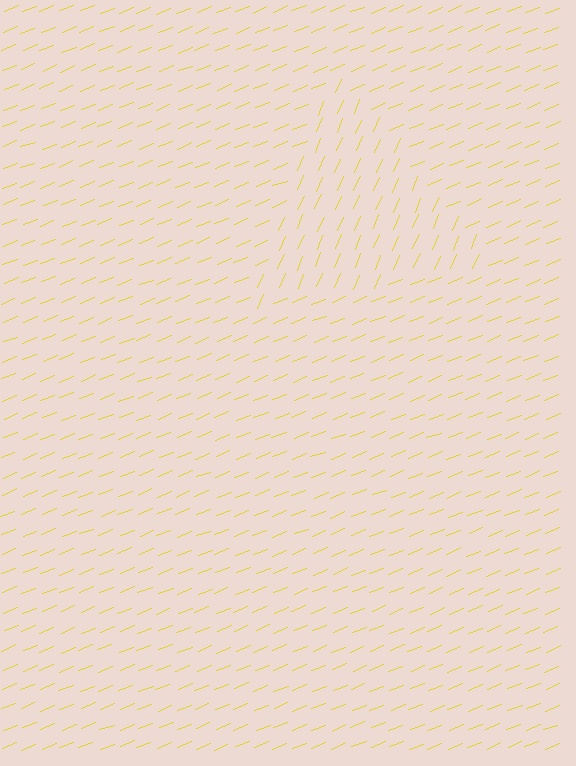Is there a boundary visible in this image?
Yes, there is a texture boundary formed by a change in line orientation.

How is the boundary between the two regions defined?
The boundary is defined purely by a change in line orientation (approximately 45 degrees difference). All lines are the same color and thickness.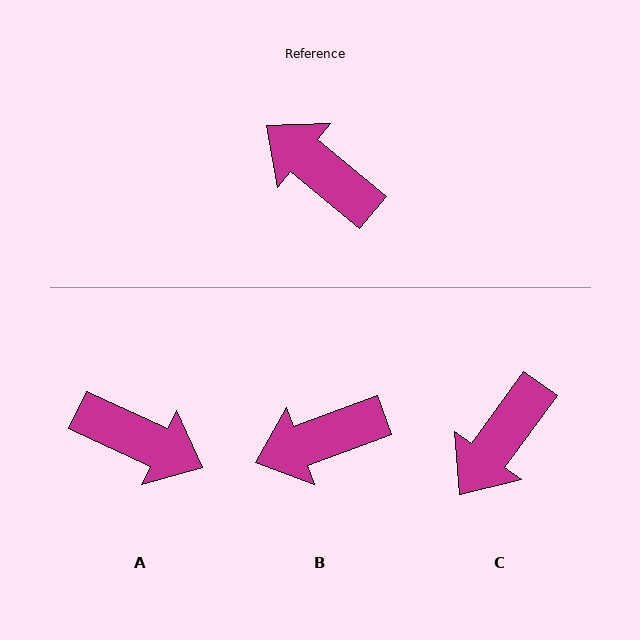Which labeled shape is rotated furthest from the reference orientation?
A, about 165 degrees away.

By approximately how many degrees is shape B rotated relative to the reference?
Approximately 60 degrees counter-clockwise.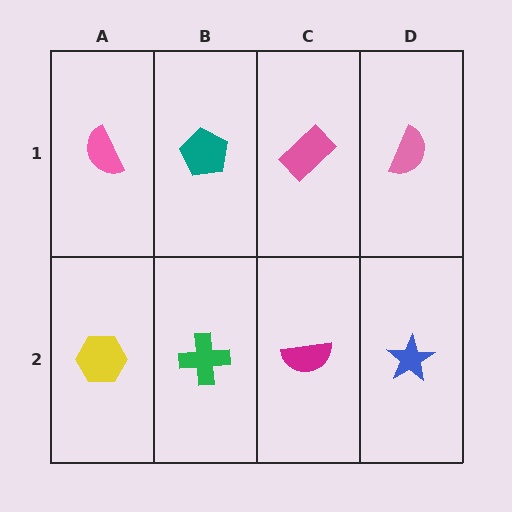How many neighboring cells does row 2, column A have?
2.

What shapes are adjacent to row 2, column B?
A teal pentagon (row 1, column B), a yellow hexagon (row 2, column A), a magenta semicircle (row 2, column C).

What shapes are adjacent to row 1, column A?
A yellow hexagon (row 2, column A), a teal pentagon (row 1, column B).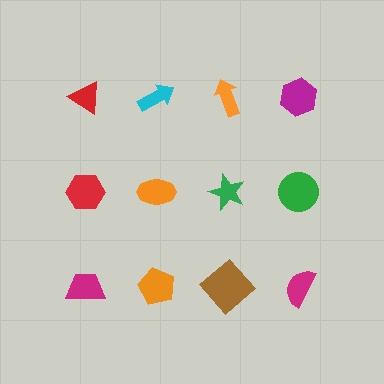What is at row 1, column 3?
An orange arrow.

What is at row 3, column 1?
A magenta trapezoid.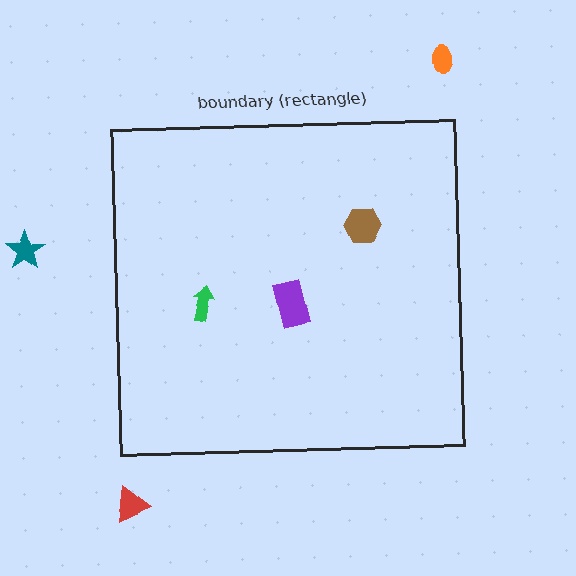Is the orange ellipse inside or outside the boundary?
Outside.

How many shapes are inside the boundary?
3 inside, 3 outside.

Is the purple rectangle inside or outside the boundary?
Inside.